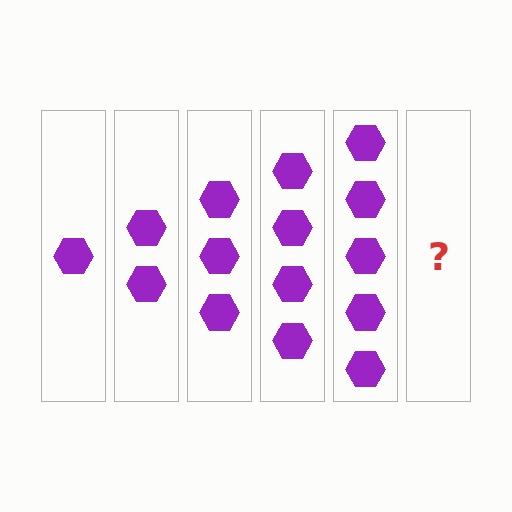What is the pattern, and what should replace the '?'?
The pattern is that each step adds one more hexagon. The '?' should be 6 hexagons.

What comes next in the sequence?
The next element should be 6 hexagons.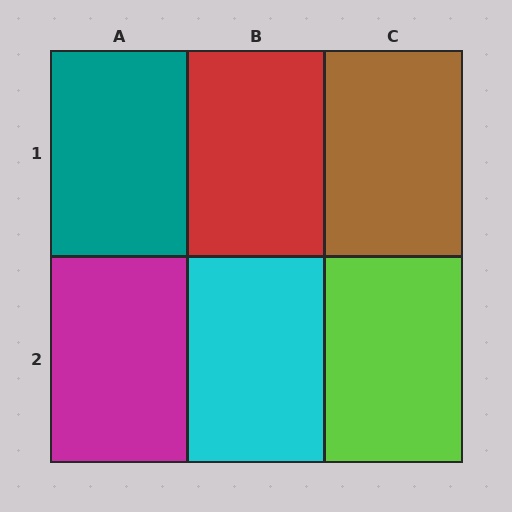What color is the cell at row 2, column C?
Lime.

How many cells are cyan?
1 cell is cyan.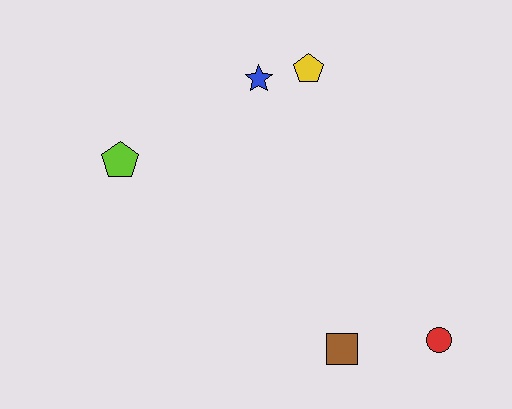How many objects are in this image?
There are 5 objects.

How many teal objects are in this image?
There are no teal objects.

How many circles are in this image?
There is 1 circle.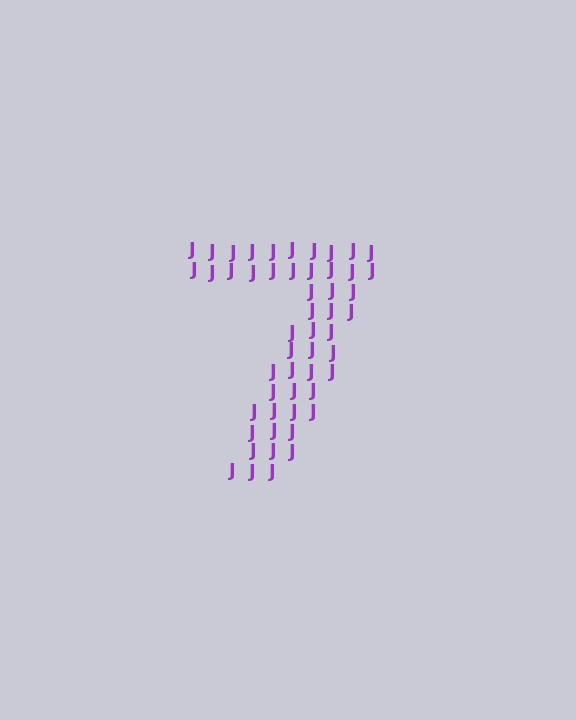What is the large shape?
The large shape is the digit 7.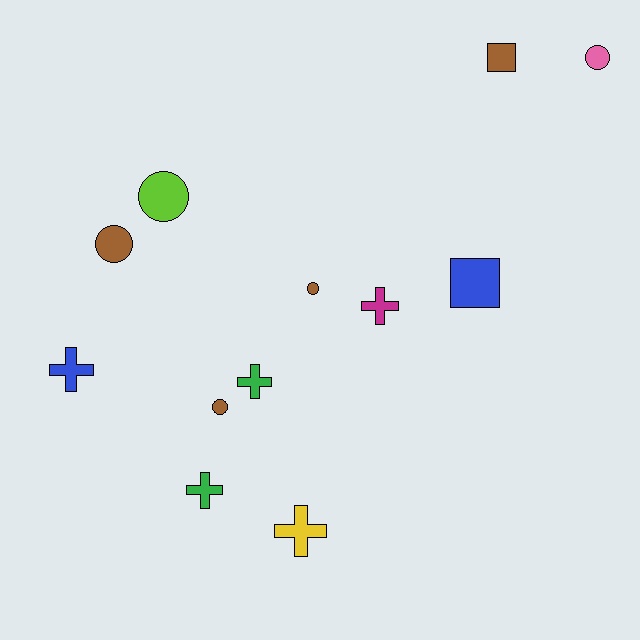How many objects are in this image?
There are 12 objects.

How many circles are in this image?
There are 5 circles.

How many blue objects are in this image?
There are 2 blue objects.